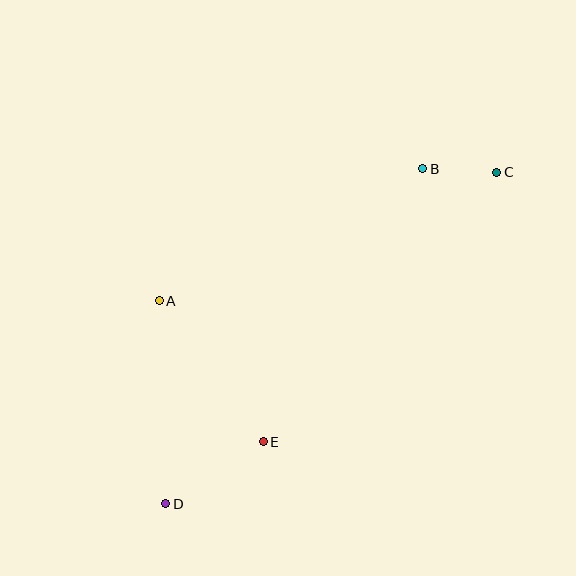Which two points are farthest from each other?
Points C and D are farthest from each other.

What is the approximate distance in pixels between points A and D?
The distance between A and D is approximately 203 pixels.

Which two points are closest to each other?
Points B and C are closest to each other.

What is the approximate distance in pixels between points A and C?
The distance between A and C is approximately 361 pixels.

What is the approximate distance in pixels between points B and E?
The distance between B and E is approximately 316 pixels.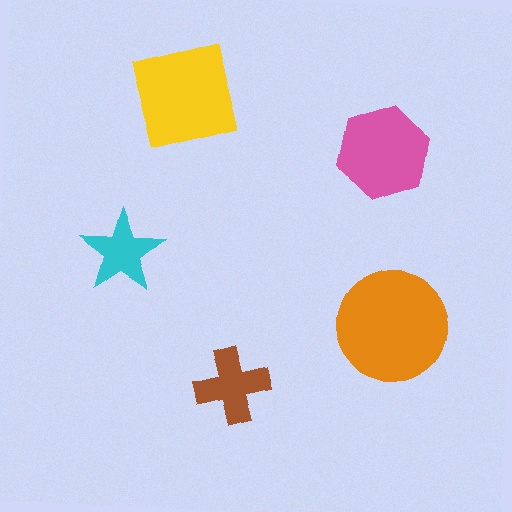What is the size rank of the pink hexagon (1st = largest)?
3rd.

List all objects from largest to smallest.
The orange circle, the yellow square, the pink hexagon, the brown cross, the cyan star.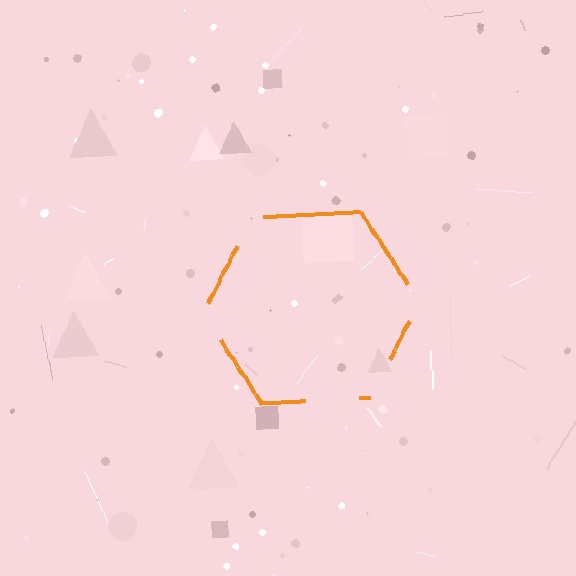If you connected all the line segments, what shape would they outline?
They would outline a hexagon.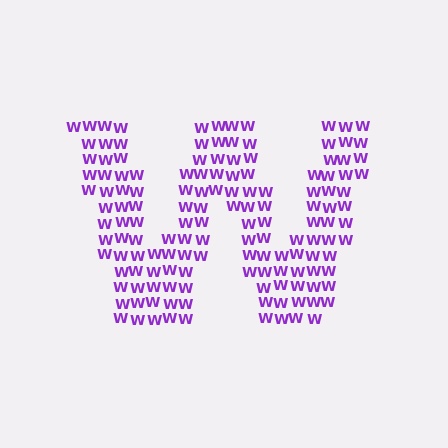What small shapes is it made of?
It is made of small letter W's.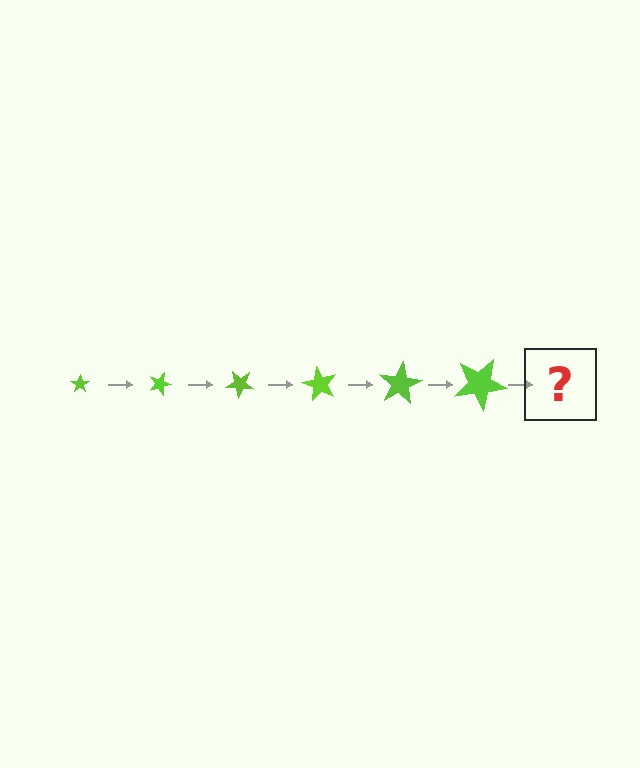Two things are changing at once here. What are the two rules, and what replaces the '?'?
The two rules are that the star grows larger each step and it rotates 20 degrees each step. The '?' should be a star, larger than the previous one and rotated 120 degrees from the start.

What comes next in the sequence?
The next element should be a star, larger than the previous one and rotated 120 degrees from the start.